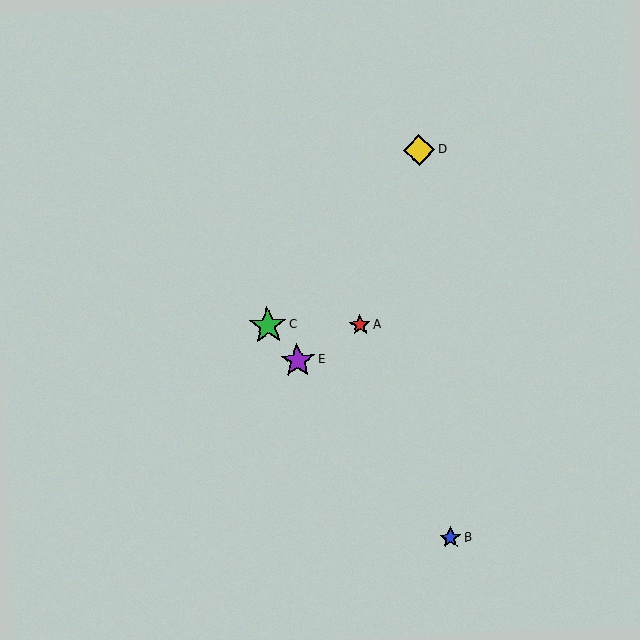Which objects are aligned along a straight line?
Objects B, C, E are aligned along a straight line.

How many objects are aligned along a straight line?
3 objects (B, C, E) are aligned along a straight line.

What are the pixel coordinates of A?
Object A is at (360, 325).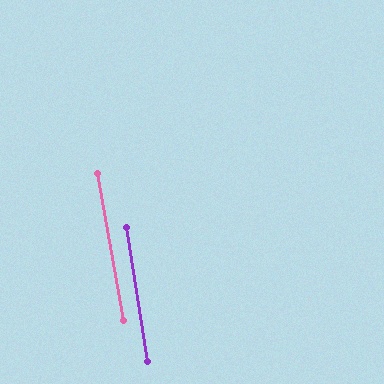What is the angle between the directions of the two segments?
Approximately 1 degree.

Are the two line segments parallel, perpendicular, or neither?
Parallel — their directions differ by only 1.1°.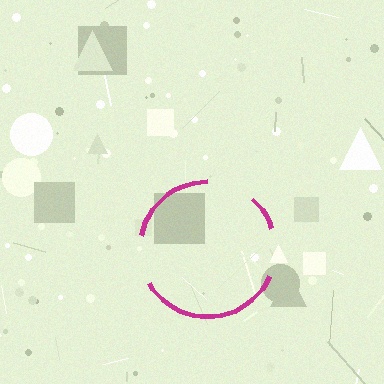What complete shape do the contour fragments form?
The contour fragments form a circle.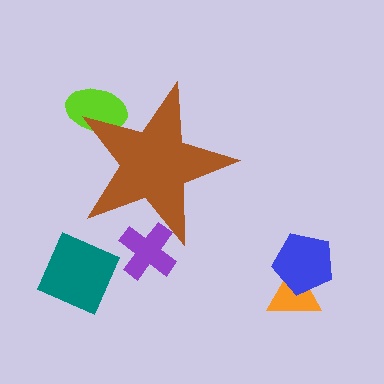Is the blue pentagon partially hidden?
No, the blue pentagon is fully visible.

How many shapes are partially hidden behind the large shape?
2 shapes are partially hidden.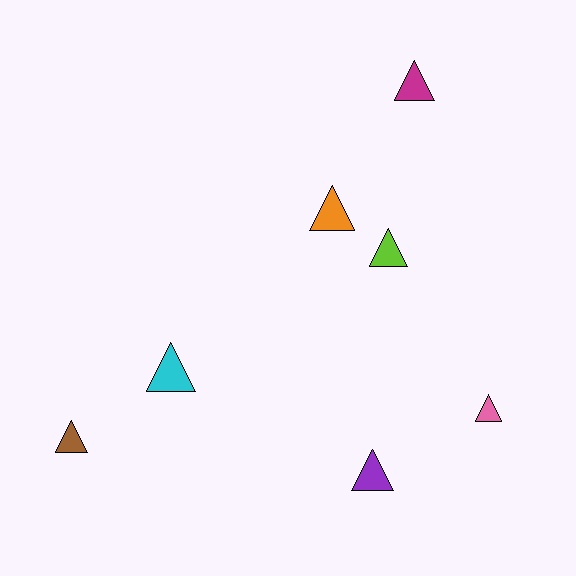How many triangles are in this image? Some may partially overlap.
There are 7 triangles.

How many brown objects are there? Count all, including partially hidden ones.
There is 1 brown object.